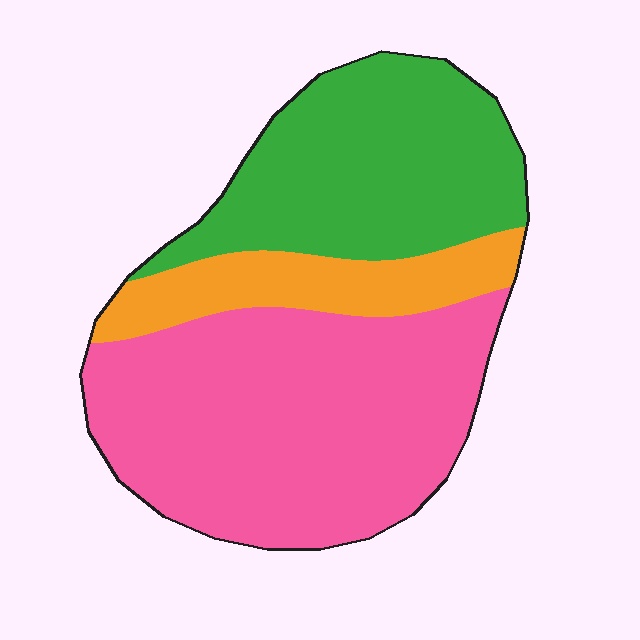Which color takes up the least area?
Orange, at roughly 15%.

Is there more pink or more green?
Pink.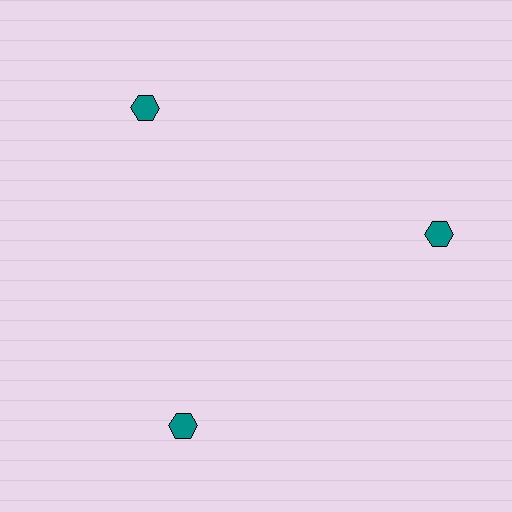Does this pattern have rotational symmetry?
Yes, this pattern has 3-fold rotational symmetry. It looks the same after rotating 120 degrees around the center.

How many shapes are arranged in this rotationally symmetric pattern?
There are 3 shapes, arranged in 3 groups of 1.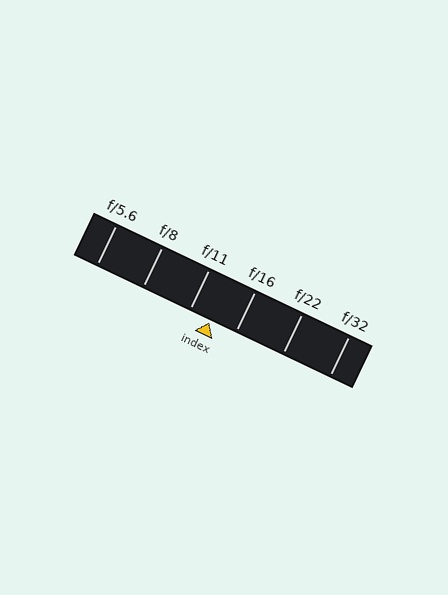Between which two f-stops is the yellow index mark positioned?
The index mark is between f/11 and f/16.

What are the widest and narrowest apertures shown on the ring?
The widest aperture shown is f/5.6 and the narrowest is f/32.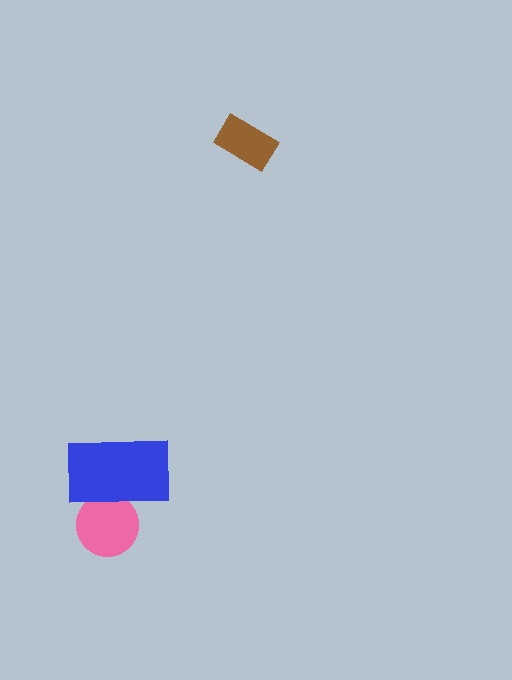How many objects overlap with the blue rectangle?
1 object overlaps with the blue rectangle.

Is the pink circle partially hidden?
Yes, it is partially covered by another shape.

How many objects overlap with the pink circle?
1 object overlaps with the pink circle.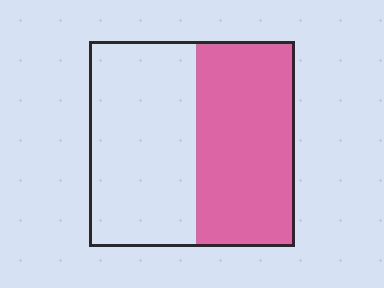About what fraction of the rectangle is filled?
About one half (1/2).